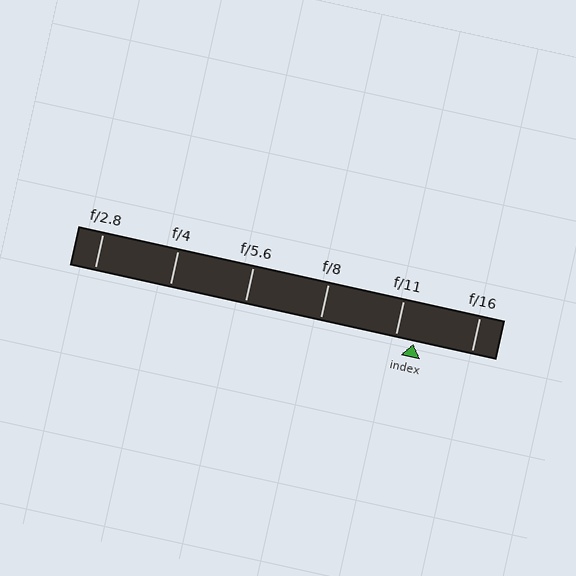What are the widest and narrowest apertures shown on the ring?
The widest aperture shown is f/2.8 and the narrowest is f/16.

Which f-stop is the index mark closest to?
The index mark is closest to f/11.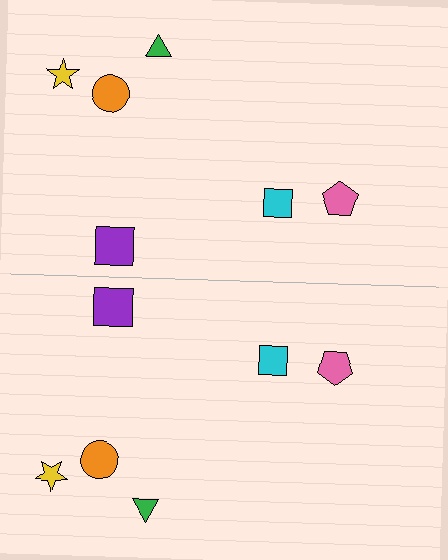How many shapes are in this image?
There are 12 shapes in this image.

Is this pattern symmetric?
Yes, this pattern has bilateral (reflection) symmetry.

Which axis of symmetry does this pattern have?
The pattern has a horizontal axis of symmetry running through the center of the image.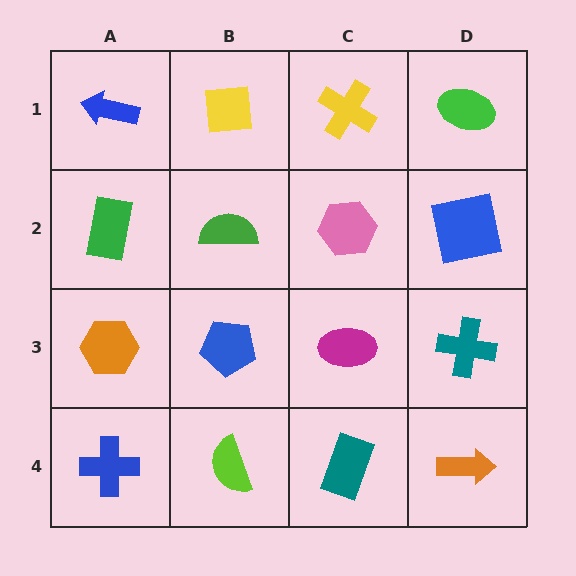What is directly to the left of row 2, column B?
A green rectangle.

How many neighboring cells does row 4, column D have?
2.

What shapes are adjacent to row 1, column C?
A pink hexagon (row 2, column C), a yellow square (row 1, column B), a green ellipse (row 1, column D).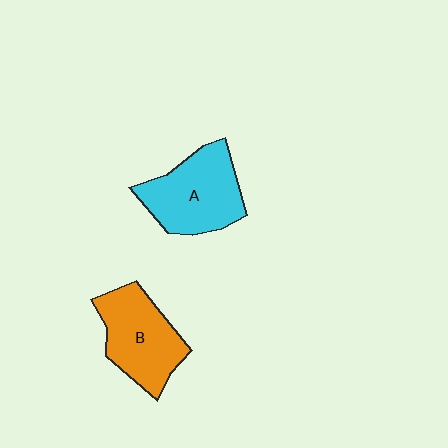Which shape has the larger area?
Shape A (cyan).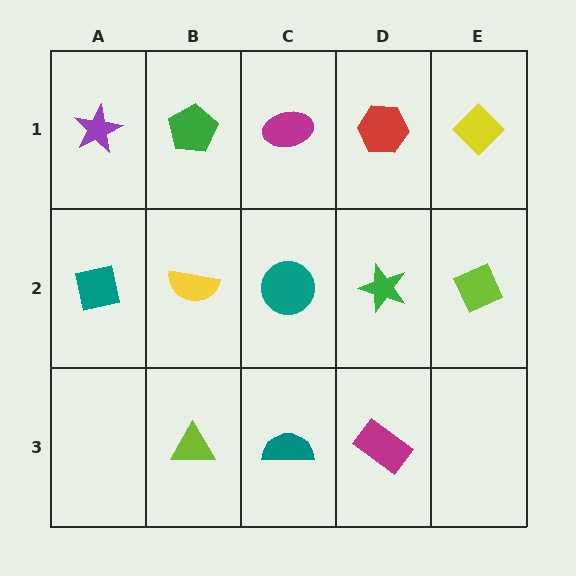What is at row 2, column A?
A teal square.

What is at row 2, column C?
A teal circle.